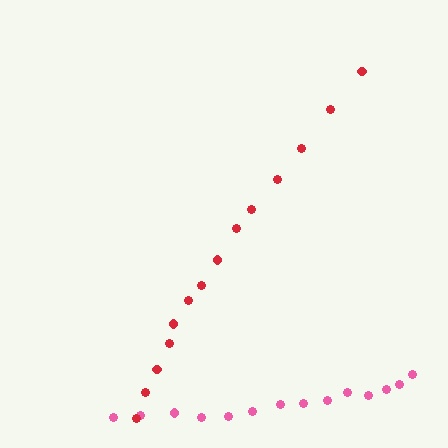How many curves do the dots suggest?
There are 2 distinct paths.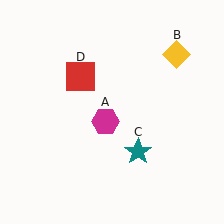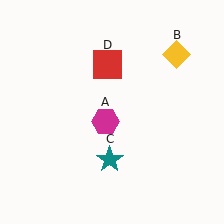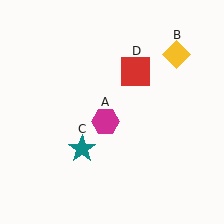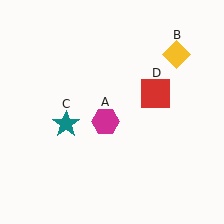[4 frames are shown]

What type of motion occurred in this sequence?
The teal star (object C), red square (object D) rotated clockwise around the center of the scene.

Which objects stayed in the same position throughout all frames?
Magenta hexagon (object A) and yellow diamond (object B) remained stationary.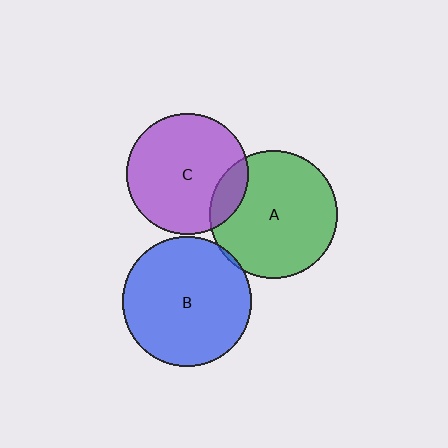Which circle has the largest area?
Circle B (blue).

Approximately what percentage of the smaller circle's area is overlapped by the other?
Approximately 15%.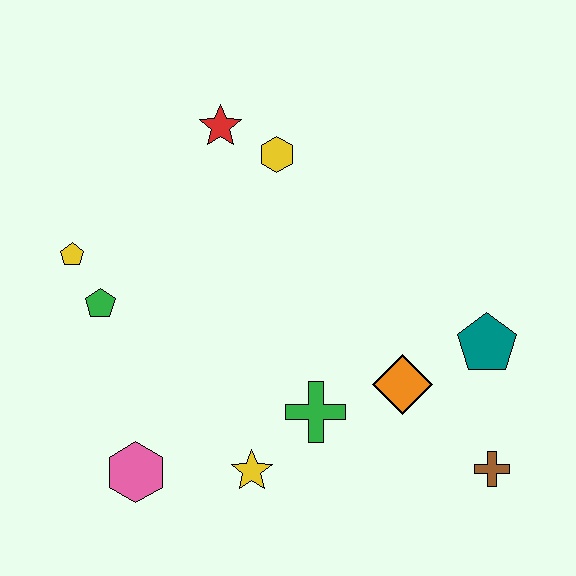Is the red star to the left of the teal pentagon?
Yes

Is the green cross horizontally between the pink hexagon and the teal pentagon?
Yes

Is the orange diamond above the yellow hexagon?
No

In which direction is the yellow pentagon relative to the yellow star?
The yellow pentagon is above the yellow star.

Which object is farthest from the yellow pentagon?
The brown cross is farthest from the yellow pentagon.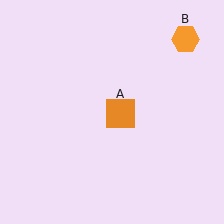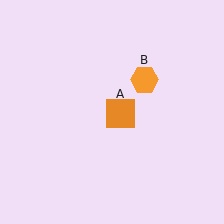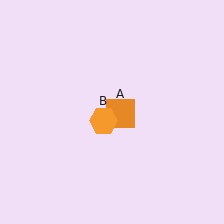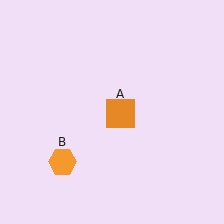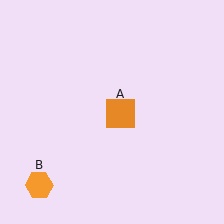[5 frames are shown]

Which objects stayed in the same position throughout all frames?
Orange square (object A) remained stationary.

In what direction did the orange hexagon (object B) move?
The orange hexagon (object B) moved down and to the left.